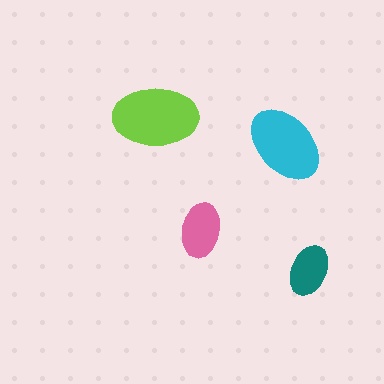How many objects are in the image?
There are 4 objects in the image.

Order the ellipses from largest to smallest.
the lime one, the cyan one, the pink one, the teal one.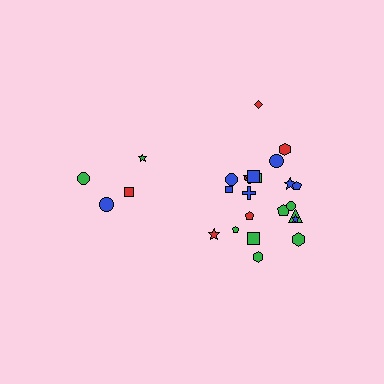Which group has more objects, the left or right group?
The right group.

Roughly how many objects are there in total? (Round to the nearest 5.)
Roughly 25 objects in total.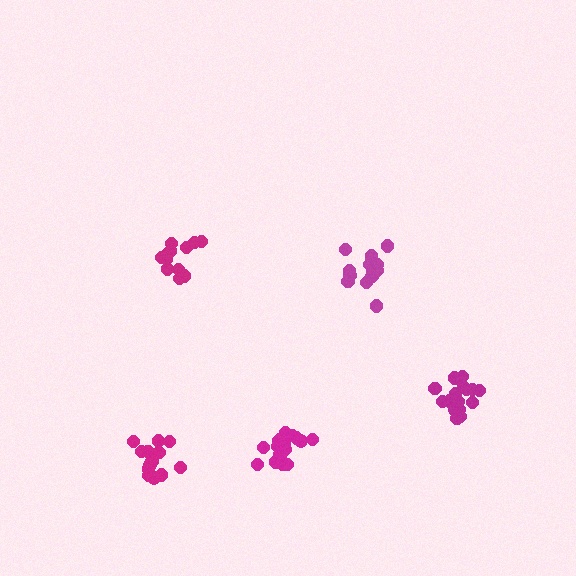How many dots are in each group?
Group 1: 14 dots, Group 2: 17 dots, Group 3: 13 dots, Group 4: 17 dots, Group 5: 17 dots (78 total).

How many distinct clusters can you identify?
There are 5 distinct clusters.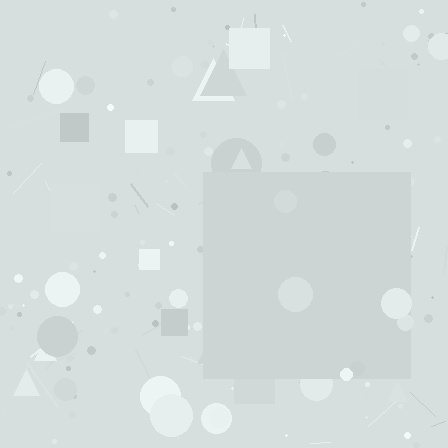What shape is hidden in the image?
A square is hidden in the image.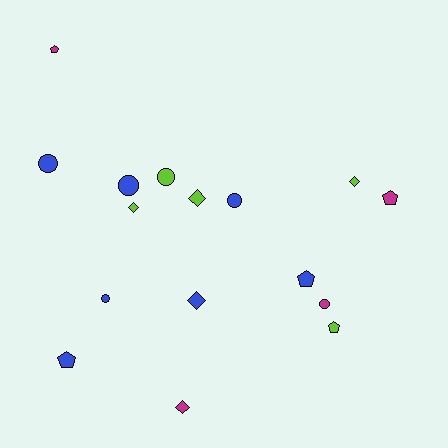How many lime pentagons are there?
There is 1 lime pentagon.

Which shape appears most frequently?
Circle, with 6 objects.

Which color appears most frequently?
Blue, with 7 objects.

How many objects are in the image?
There are 16 objects.